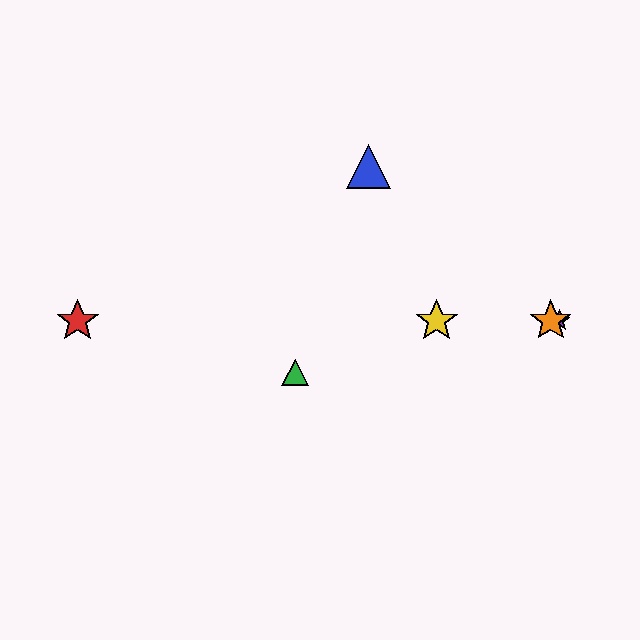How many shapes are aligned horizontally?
4 shapes (the red star, the yellow star, the purple star, the orange star) are aligned horizontally.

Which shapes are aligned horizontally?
The red star, the yellow star, the purple star, the orange star are aligned horizontally.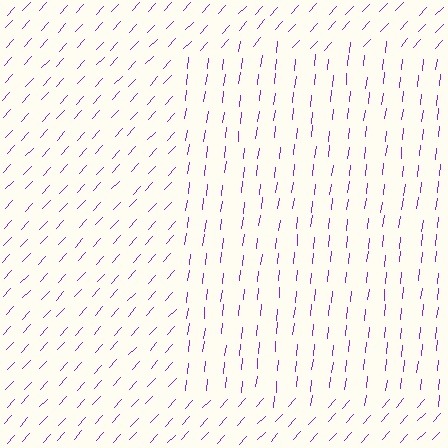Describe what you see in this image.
The image is filled with small purple line segments. A rectangle region in the image has lines oriented differently from the surrounding lines, creating a visible texture boundary.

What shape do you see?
I see a rectangle.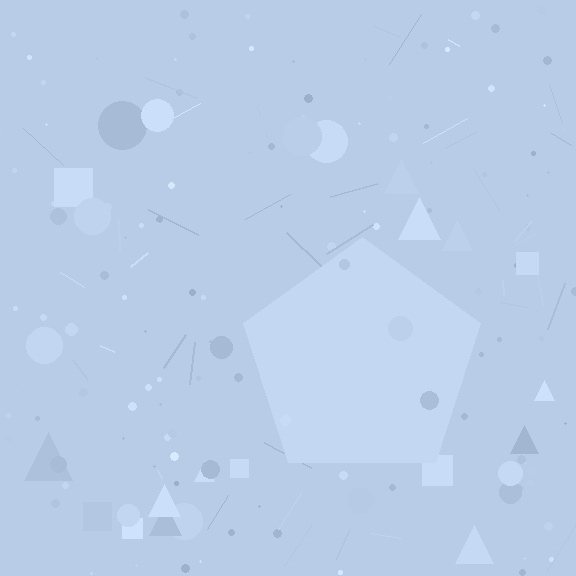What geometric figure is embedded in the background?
A pentagon is embedded in the background.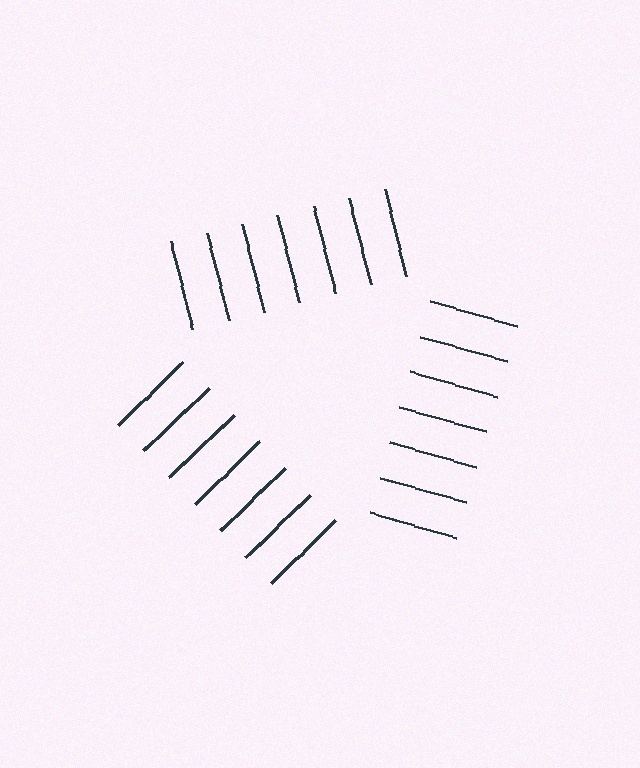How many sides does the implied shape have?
3 sides — the line-ends trace a triangle.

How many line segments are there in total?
21 — 7 along each of the 3 edges.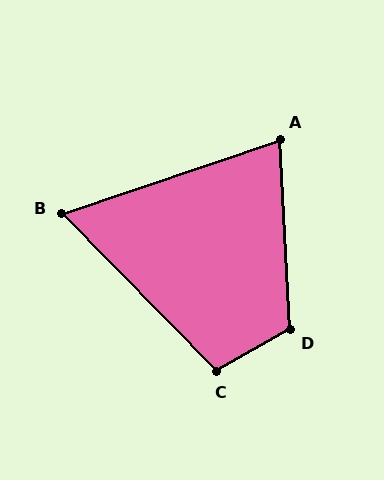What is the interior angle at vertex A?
Approximately 75 degrees (acute).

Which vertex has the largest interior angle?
D, at approximately 116 degrees.